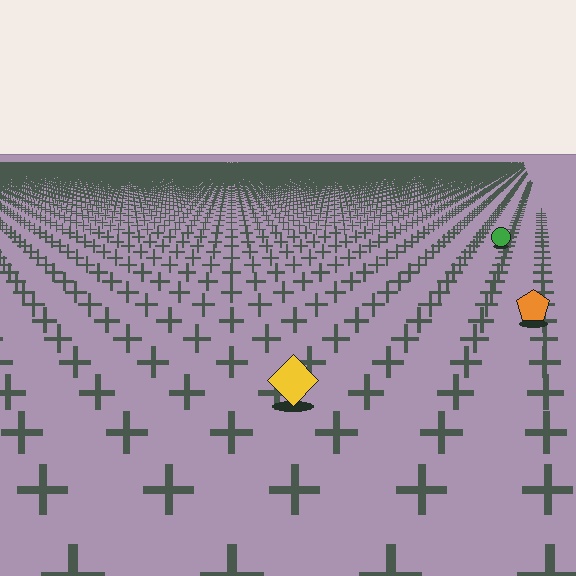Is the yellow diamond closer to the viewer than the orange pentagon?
Yes. The yellow diamond is closer — you can tell from the texture gradient: the ground texture is coarser near it.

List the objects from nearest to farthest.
From nearest to farthest: the yellow diamond, the orange pentagon, the green circle.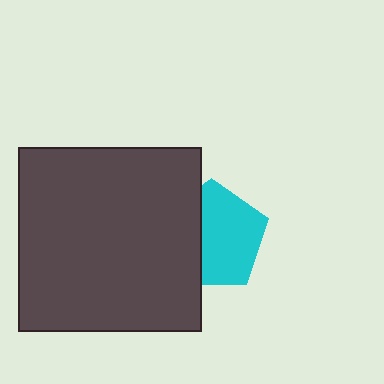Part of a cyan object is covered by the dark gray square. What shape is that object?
It is a pentagon.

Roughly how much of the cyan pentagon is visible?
About half of it is visible (roughly 63%).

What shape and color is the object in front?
The object in front is a dark gray square.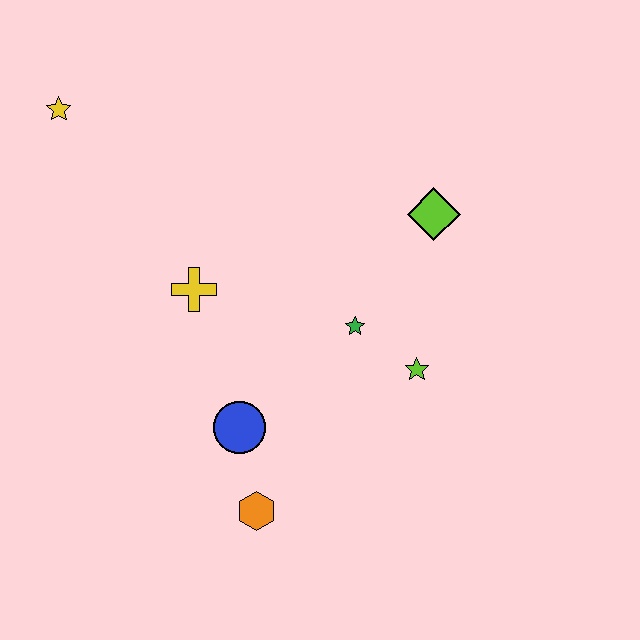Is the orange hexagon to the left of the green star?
Yes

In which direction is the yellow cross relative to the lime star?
The yellow cross is to the left of the lime star.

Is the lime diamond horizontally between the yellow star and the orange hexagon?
No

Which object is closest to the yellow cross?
The blue circle is closest to the yellow cross.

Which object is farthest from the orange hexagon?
The yellow star is farthest from the orange hexagon.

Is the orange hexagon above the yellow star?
No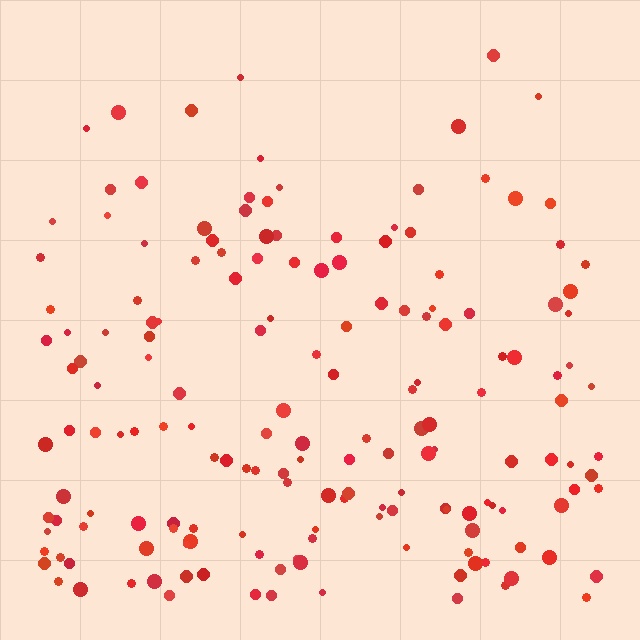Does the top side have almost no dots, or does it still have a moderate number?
Still a moderate number, just noticeably fewer than the bottom.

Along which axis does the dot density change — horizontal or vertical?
Vertical.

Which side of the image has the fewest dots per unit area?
The top.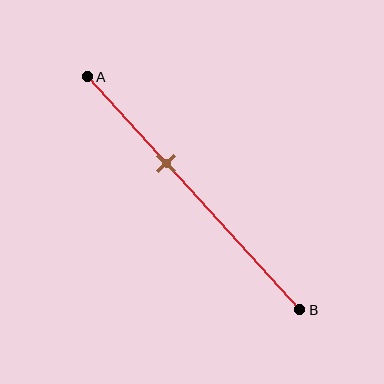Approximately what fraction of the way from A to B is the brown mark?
The brown mark is approximately 35% of the way from A to B.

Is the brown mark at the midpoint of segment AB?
No, the mark is at about 35% from A, not at the 50% midpoint.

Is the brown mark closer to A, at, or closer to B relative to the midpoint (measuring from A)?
The brown mark is closer to point A than the midpoint of segment AB.